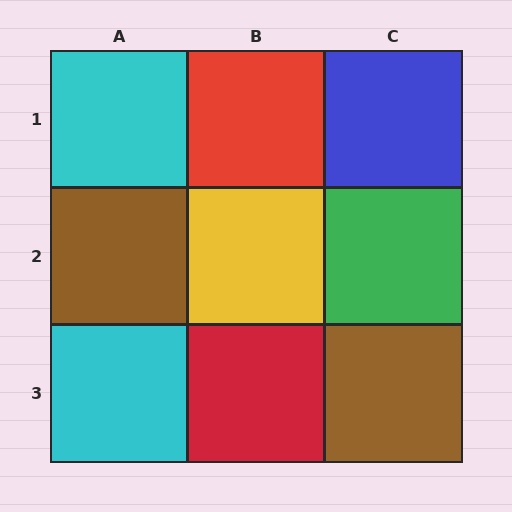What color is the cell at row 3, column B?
Red.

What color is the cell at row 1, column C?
Blue.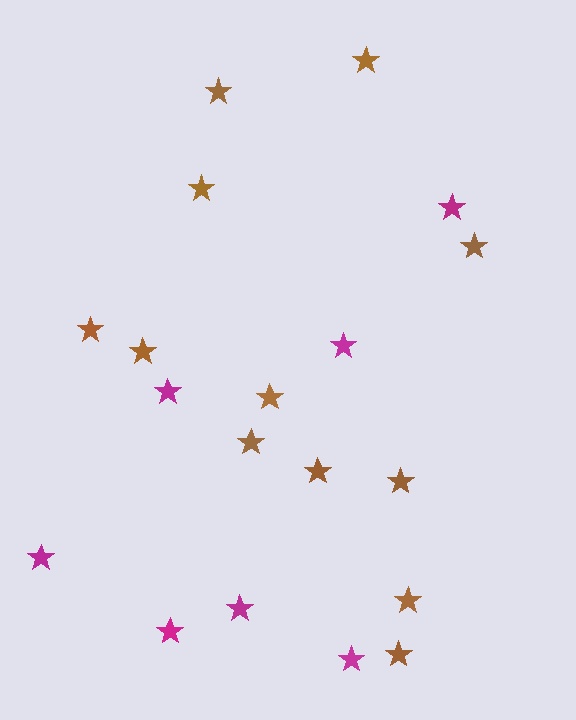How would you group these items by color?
There are 2 groups: one group of brown stars (12) and one group of magenta stars (7).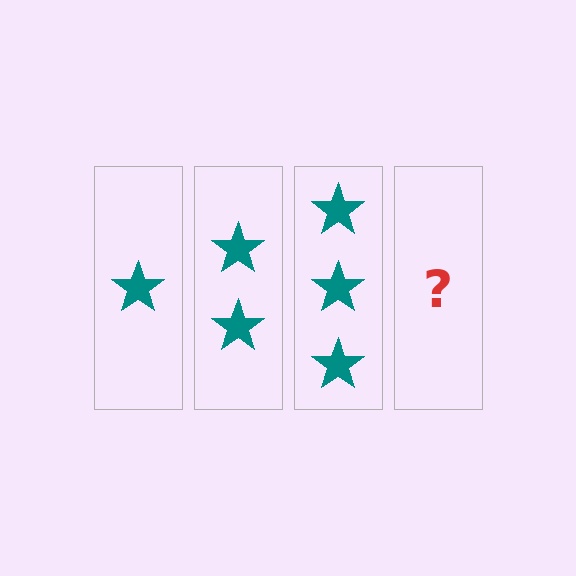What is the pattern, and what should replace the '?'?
The pattern is that each step adds one more star. The '?' should be 4 stars.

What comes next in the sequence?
The next element should be 4 stars.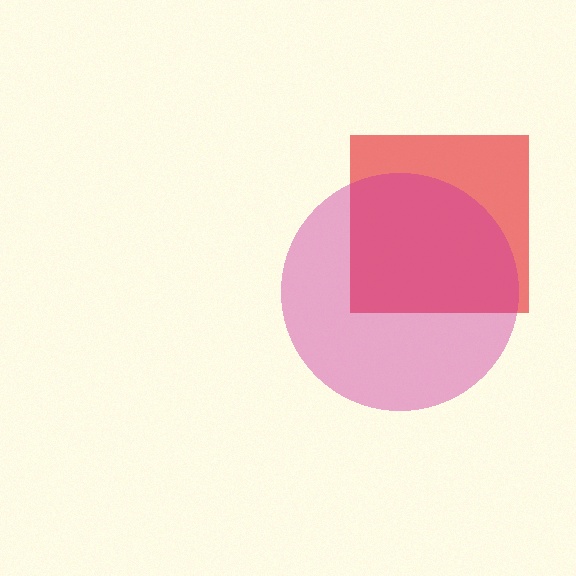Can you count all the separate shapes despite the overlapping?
Yes, there are 2 separate shapes.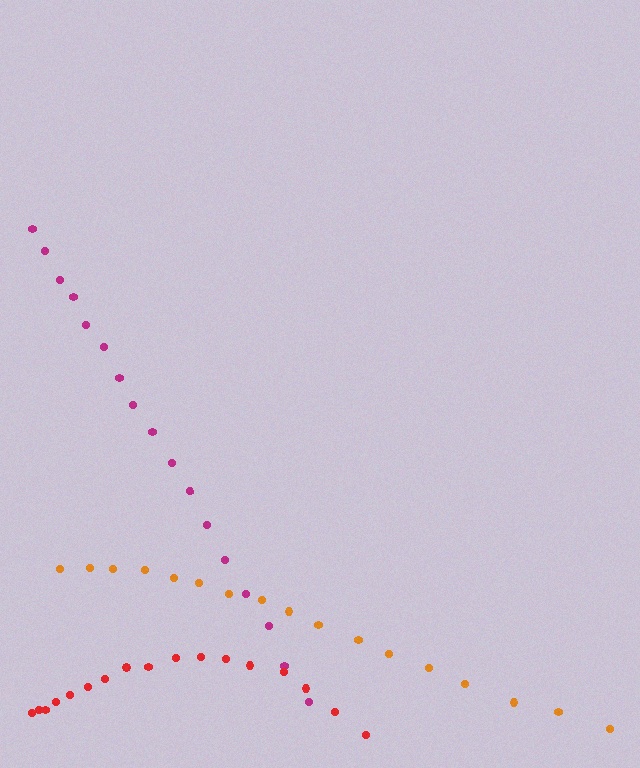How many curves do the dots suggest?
There are 3 distinct paths.